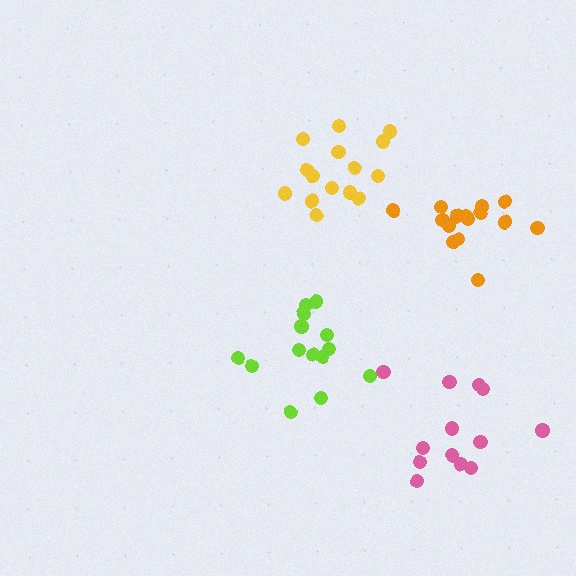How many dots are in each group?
Group 1: 15 dots, Group 2: 14 dots, Group 3: 15 dots, Group 4: 13 dots (57 total).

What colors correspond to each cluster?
The clusters are colored: yellow, lime, orange, pink.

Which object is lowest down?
The pink cluster is bottommost.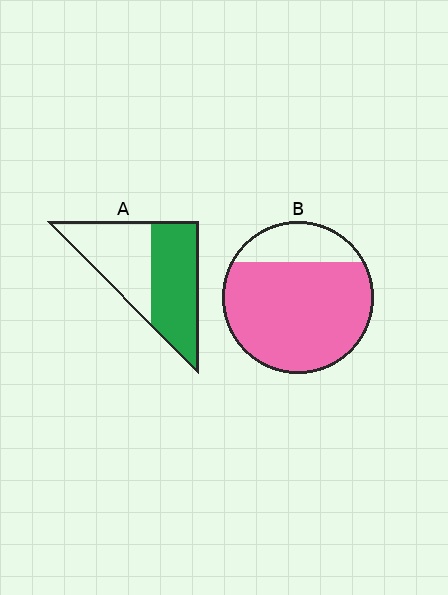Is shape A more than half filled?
Roughly half.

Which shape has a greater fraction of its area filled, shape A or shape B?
Shape B.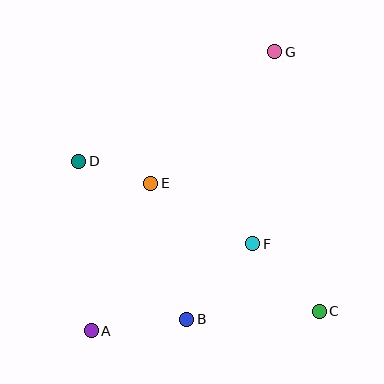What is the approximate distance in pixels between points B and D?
The distance between B and D is approximately 191 pixels.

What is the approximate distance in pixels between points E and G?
The distance between E and G is approximately 181 pixels.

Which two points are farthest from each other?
Points A and G are farthest from each other.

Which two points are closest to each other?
Points D and E are closest to each other.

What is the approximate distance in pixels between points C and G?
The distance between C and G is approximately 263 pixels.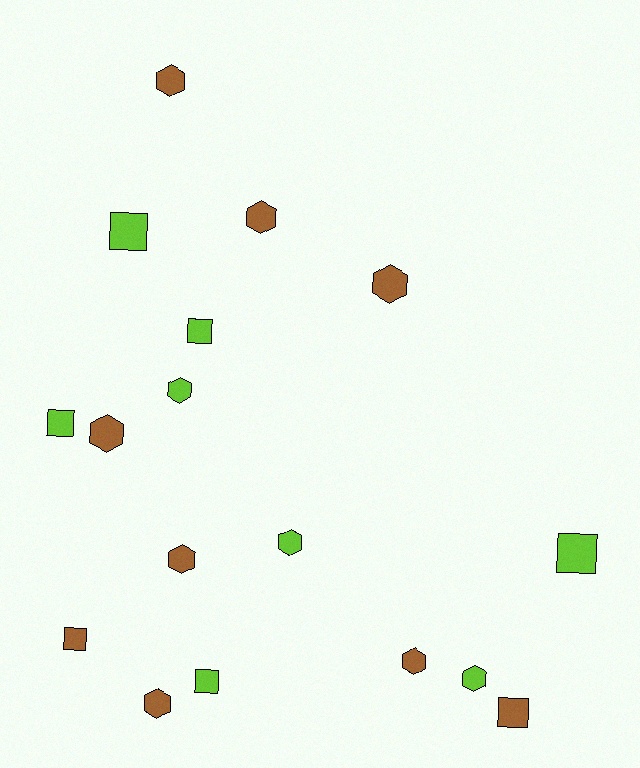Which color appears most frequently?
Brown, with 9 objects.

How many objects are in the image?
There are 17 objects.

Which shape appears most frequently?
Hexagon, with 10 objects.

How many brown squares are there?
There are 2 brown squares.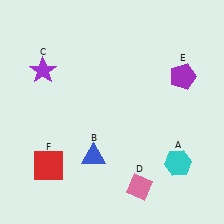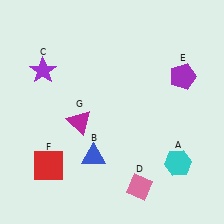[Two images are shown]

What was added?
A magenta triangle (G) was added in Image 2.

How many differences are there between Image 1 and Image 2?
There is 1 difference between the two images.